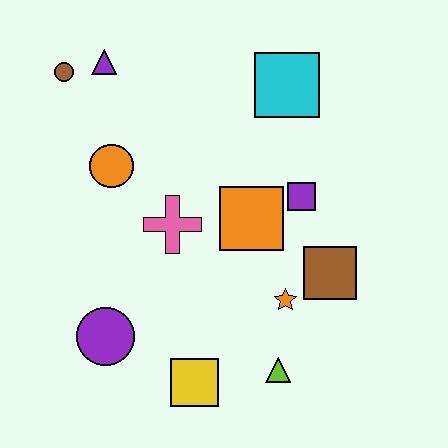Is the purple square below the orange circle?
Yes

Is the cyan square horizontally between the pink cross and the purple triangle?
No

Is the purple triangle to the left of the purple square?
Yes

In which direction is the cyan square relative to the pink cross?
The cyan square is above the pink cross.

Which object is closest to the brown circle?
The purple triangle is closest to the brown circle.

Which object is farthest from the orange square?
The brown circle is farthest from the orange square.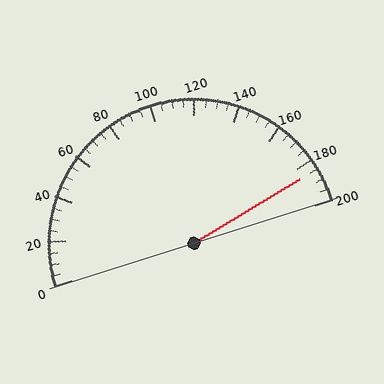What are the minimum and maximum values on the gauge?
The gauge ranges from 0 to 200.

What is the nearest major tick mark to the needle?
The nearest major tick mark is 180.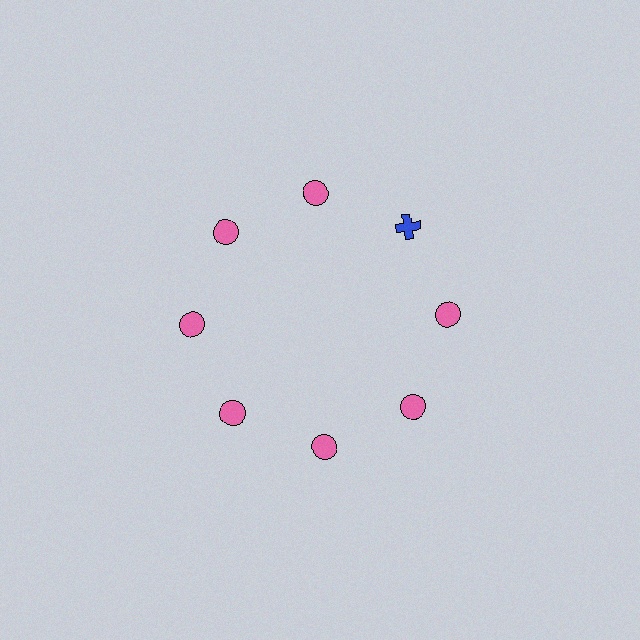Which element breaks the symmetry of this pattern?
The blue cross at roughly the 2 o'clock position breaks the symmetry. All other shapes are pink circles.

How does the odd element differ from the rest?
It differs in both color (blue instead of pink) and shape (cross instead of circle).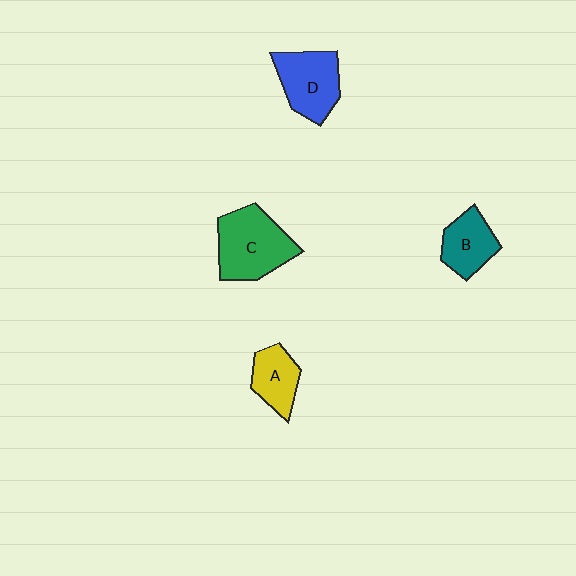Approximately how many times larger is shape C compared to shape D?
Approximately 1.2 times.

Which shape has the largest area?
Shape C (green).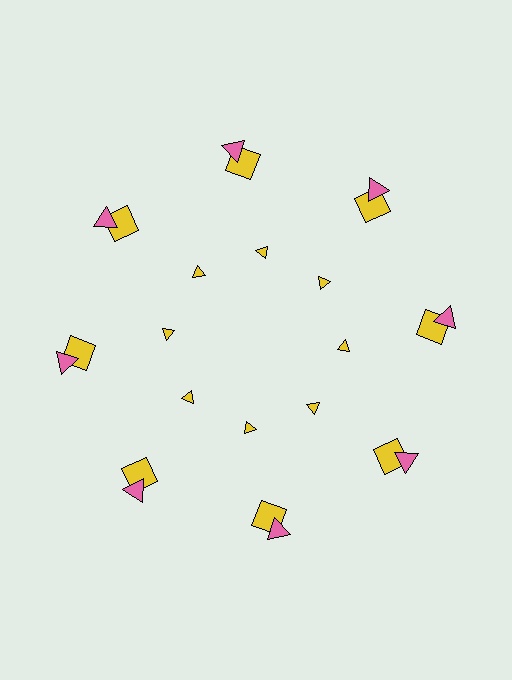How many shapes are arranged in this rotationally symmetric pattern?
There are 24 shapes, arranged in 8 groups of 3.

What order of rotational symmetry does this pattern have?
This pattern has 8-fold rotational symmetry.